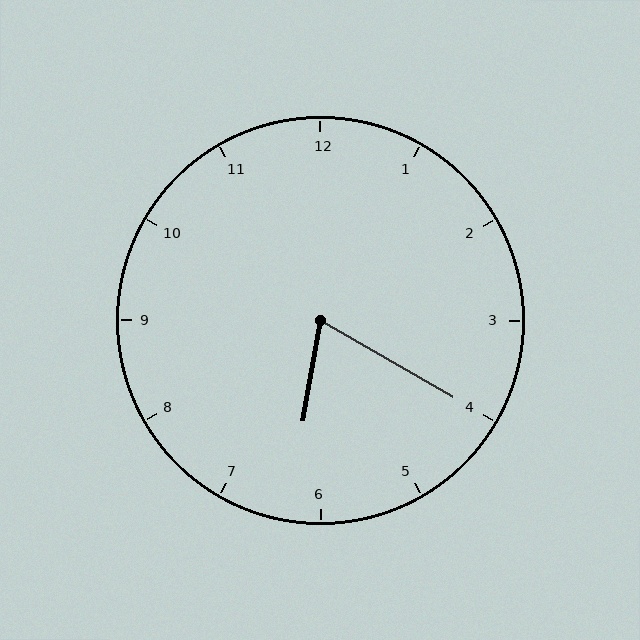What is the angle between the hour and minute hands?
Approximately 70 degrees.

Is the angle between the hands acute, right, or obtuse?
It is acute.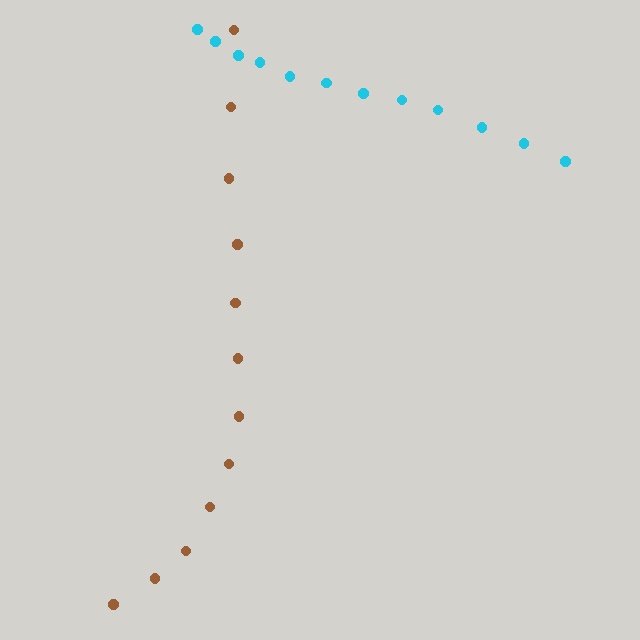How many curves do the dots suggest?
There are 2 distinct paths.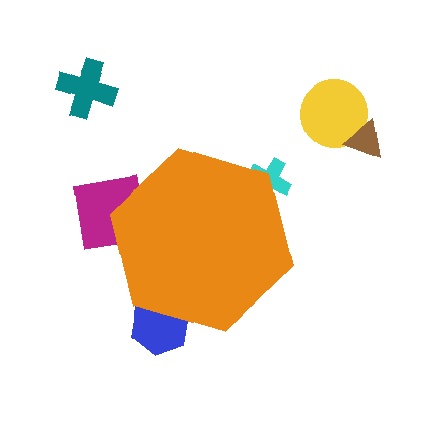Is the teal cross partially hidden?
No, the teal cross is fully visible.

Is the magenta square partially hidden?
Yes, the magenta square is partially hidden behind the orange hexagon.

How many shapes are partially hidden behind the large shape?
3 shapes are partially hidden.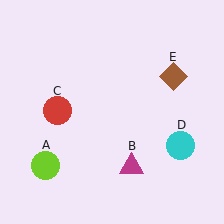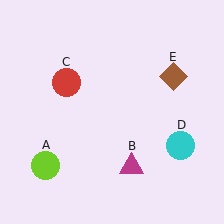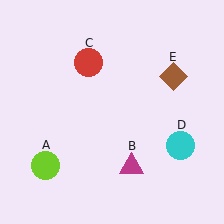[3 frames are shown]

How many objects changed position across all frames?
1 object changed position: red circle (object C).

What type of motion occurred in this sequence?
The red circle (object C) rotated clockwise around the center of the scene.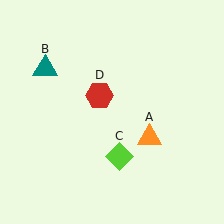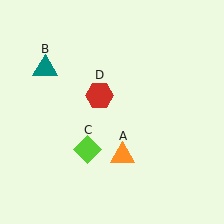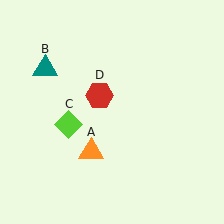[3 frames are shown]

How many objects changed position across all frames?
2 objects changed position: orange triangle (object A), lime diamond (object C).